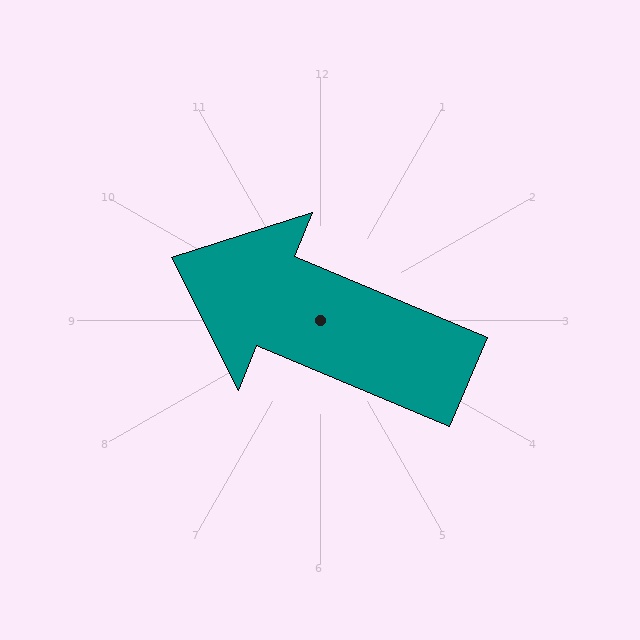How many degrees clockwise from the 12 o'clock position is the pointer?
Approximately 293 degrees.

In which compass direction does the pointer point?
Northwest.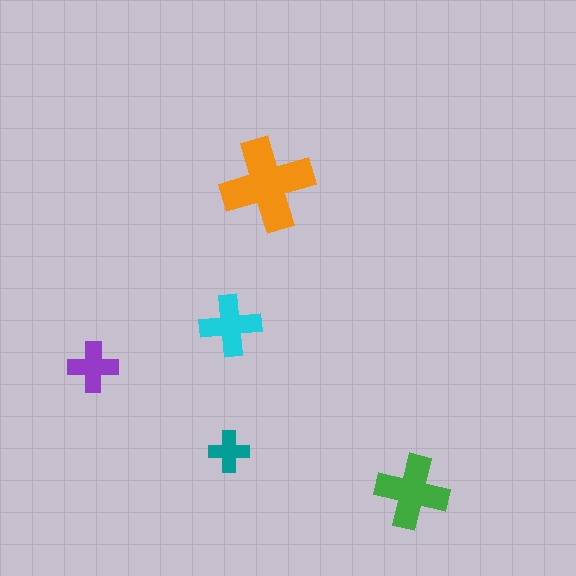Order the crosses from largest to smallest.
the orange one, the green one, the cyan one, the purple one, the teal one.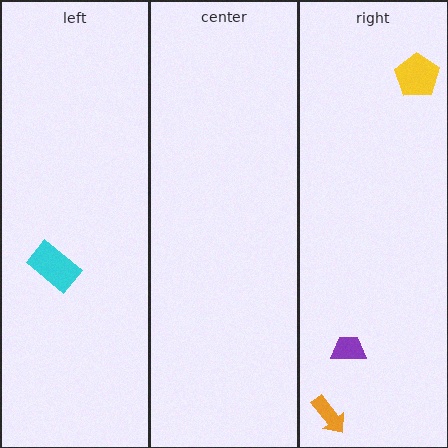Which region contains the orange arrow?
The right region.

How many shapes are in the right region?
3.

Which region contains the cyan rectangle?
The left region.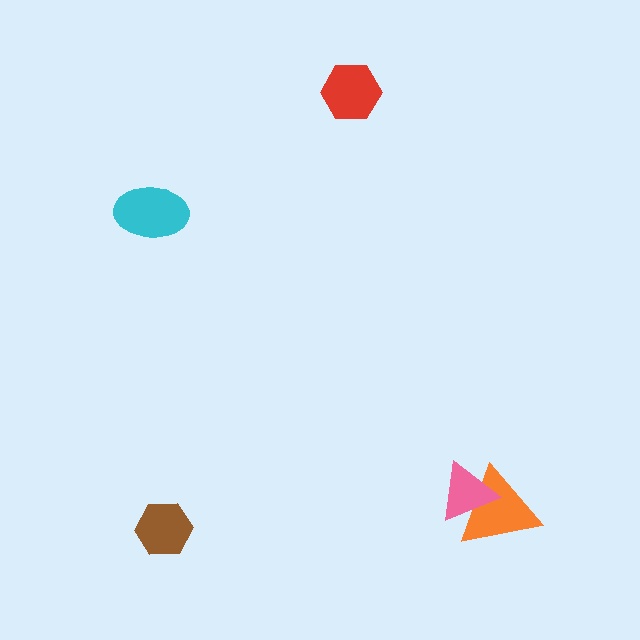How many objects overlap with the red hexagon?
0 objects overlap with the red hexagon.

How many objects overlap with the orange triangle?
1 object overlaps with the orange triangle.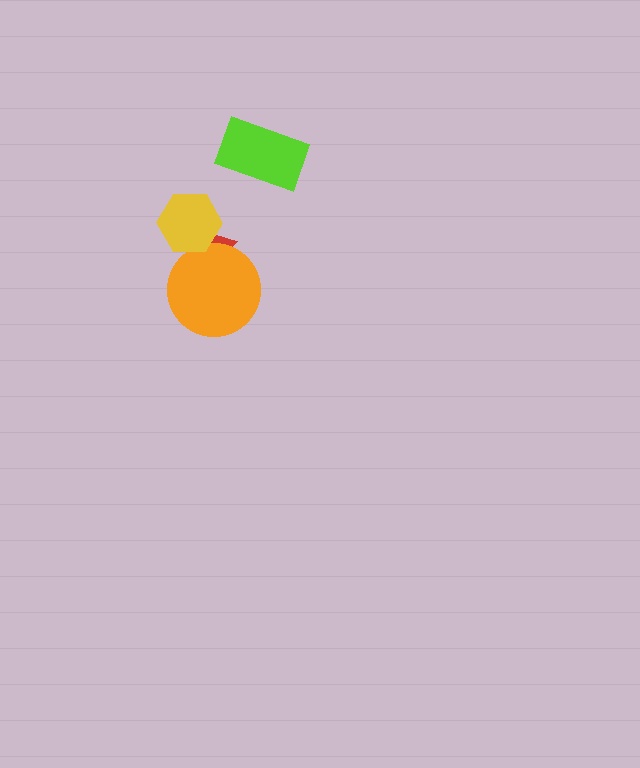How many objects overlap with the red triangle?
2 objects overlap with the red triangle.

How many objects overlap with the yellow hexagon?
1 object overlaps with the yellow hexagon.